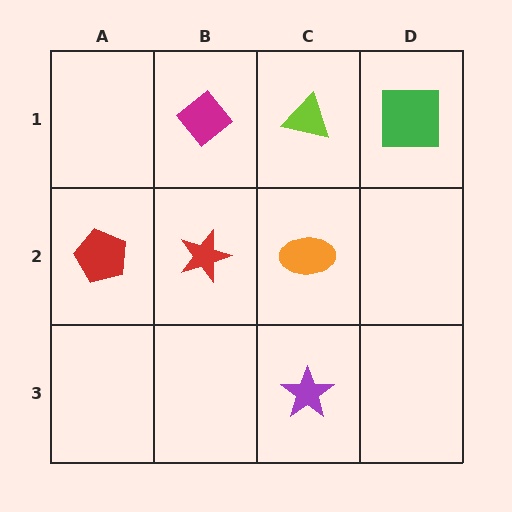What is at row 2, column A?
A red pentagon.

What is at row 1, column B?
A magenta diamond.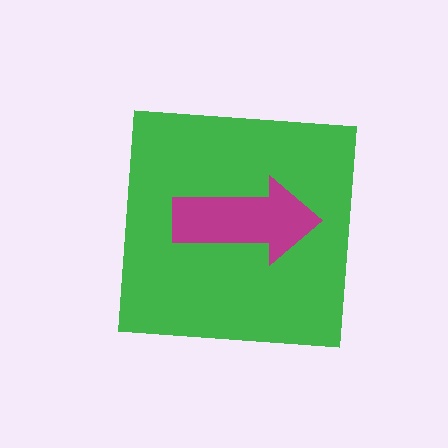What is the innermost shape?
The magenta arrow.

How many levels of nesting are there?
2.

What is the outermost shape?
The green square.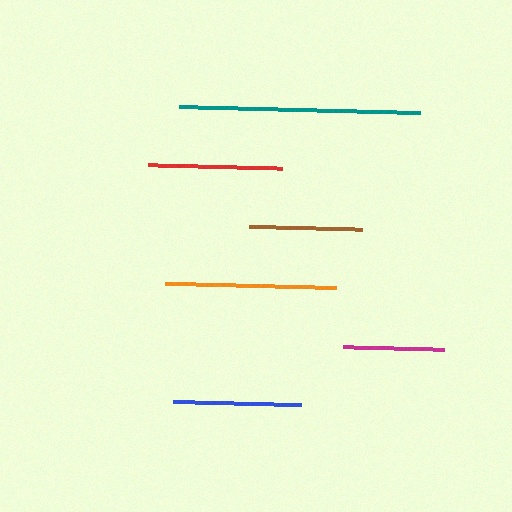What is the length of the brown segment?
The brown segment is approximately 113 pixels long.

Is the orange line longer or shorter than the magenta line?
The orange line is longer than the magenta line.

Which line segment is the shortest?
The magenta line is the shortest at approximately 101 pixels.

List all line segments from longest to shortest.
From longest to shortest: teal, orange, red, blue, brown, magenta.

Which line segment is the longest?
The teal line is the longest at approximately 241 pixels.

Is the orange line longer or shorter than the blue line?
The orange line is longer than the blue line.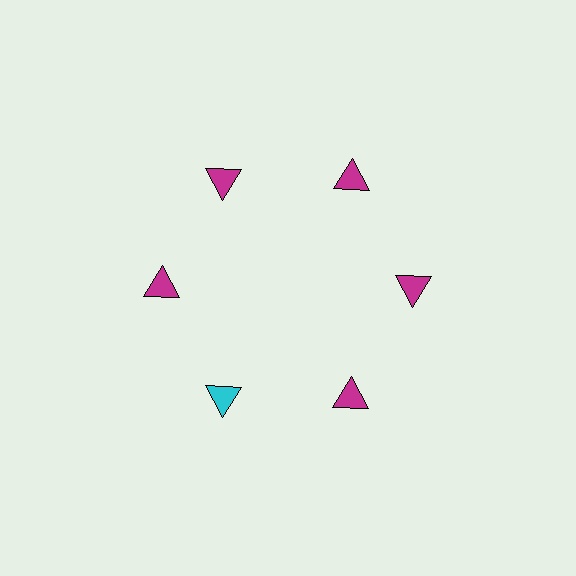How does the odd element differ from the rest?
It has a different color: cyan instead of magenta.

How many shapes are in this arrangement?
There are 6 shapes arranged in a ring pattern.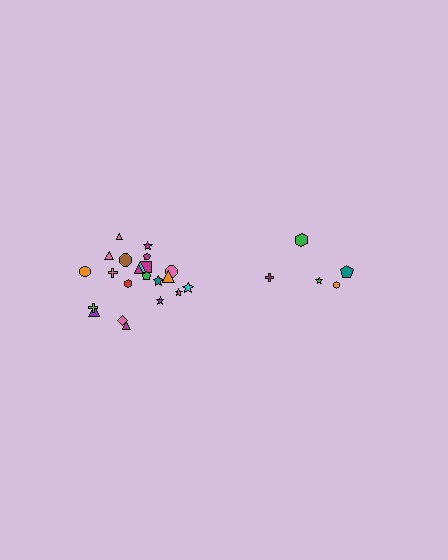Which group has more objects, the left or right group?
The left group.